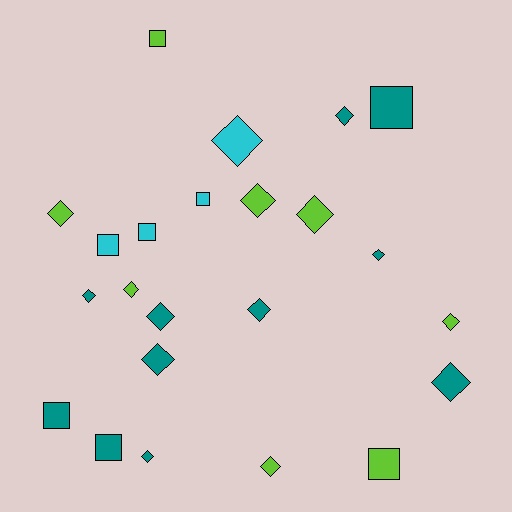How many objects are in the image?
There are 23 objects.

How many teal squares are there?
There are 3 teal squares.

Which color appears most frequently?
Teal, with 11 objects.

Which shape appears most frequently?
Diamond, with 15 objects.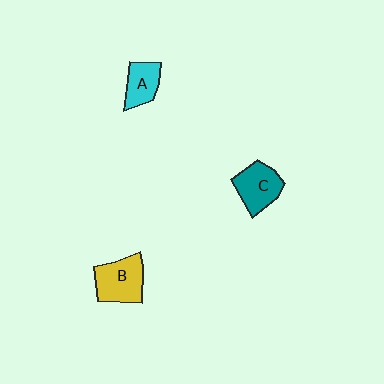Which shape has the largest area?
Shape B (yellow).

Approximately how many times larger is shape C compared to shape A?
Approximately 1.3 times.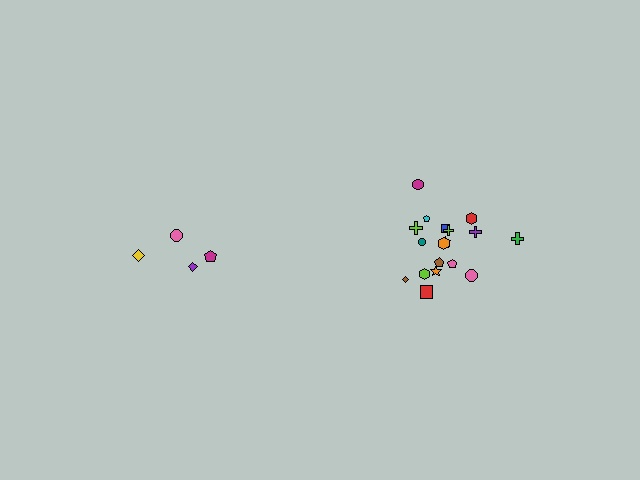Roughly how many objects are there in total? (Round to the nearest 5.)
Roughly 20 objects in total.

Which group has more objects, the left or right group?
The right group.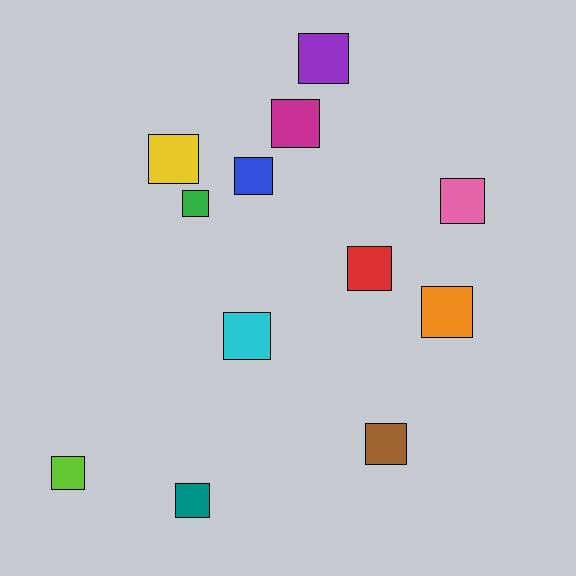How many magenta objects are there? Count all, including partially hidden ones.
There is 1 magenta object.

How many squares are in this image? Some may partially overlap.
There are 12 squares.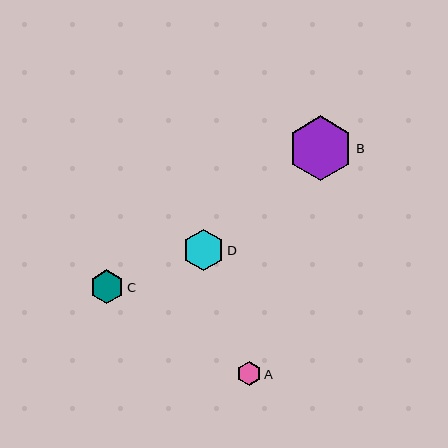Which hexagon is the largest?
Hexagon B is the largest with a size of approximately 65 pixels.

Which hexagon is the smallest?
Hexagon A is the smallest with a size of approximately 24 pixels.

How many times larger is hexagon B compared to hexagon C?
Hexagon B is approximately 1.9 times the size of hexagon C.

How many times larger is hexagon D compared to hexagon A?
Hexagon D is approximately 1.7 times the size of hexagon A.